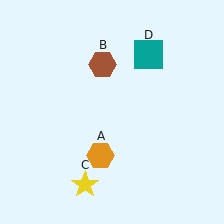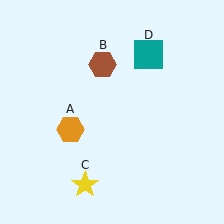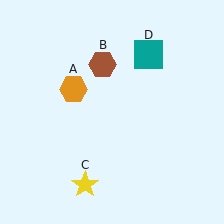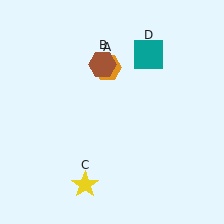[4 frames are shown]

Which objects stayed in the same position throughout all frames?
Brown hexagon (object B) and yellow star (object C) and teal square (object D) remained stationary.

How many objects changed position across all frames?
1 object changed position: orange hexagon (object A).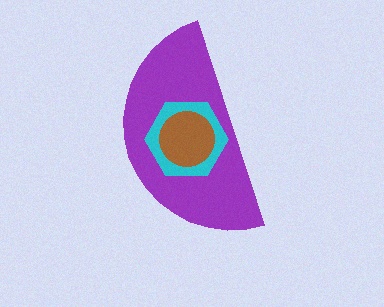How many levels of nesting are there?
3.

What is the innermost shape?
The brown circle.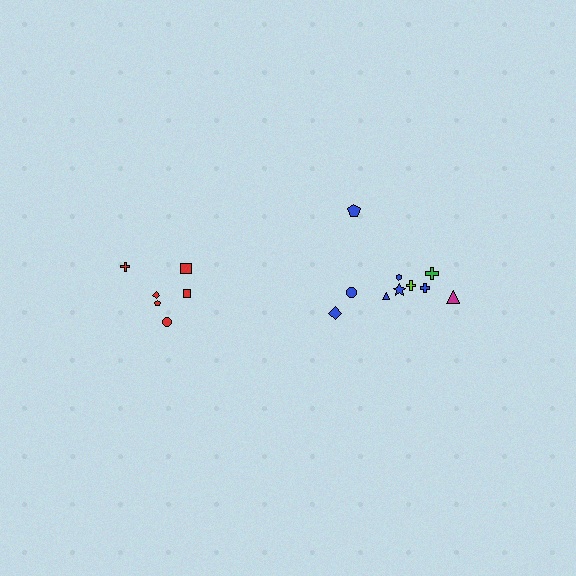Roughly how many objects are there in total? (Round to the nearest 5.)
Roughly 15 objects in total.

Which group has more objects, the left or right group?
The right group.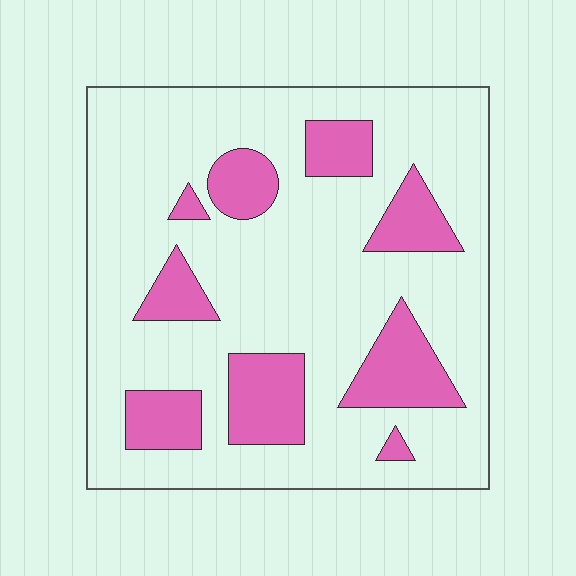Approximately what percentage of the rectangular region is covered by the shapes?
Approximately 20%.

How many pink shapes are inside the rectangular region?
9.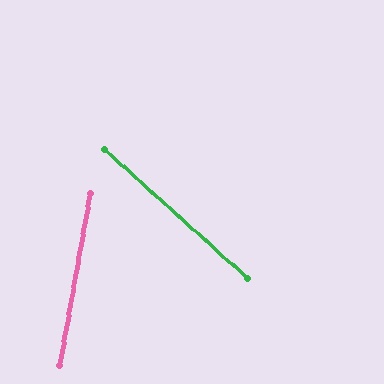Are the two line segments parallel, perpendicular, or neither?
Neither parallel nor perpendicular — they differ by about 58°.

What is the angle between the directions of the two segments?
Approximately 58 degrees.